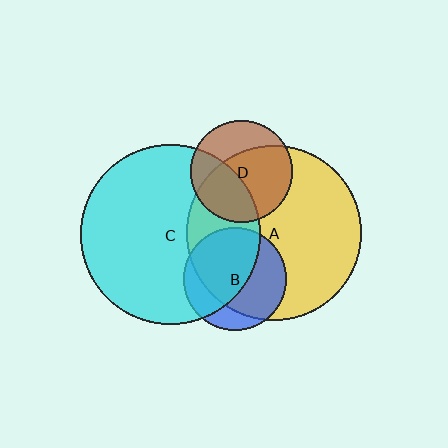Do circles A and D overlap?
Yes.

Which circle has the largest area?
Circle C (cyan).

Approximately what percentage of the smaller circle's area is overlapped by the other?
Approximately 65%.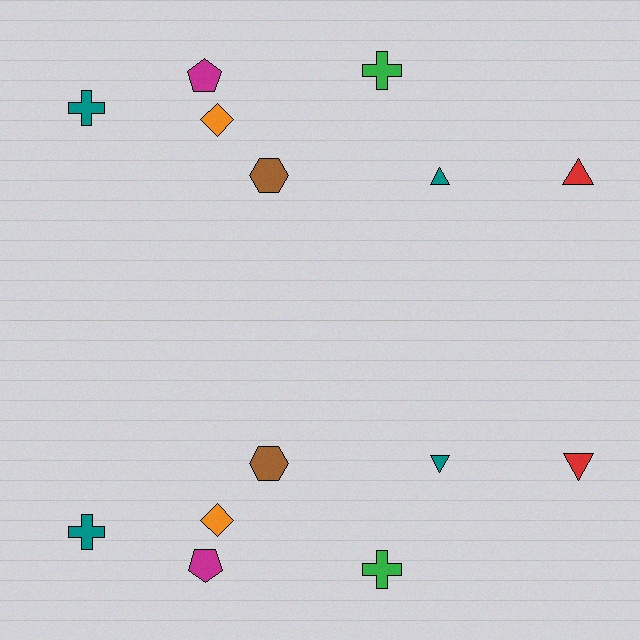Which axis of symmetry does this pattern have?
The pattern has a horizontal axis of symmetry running through the center of the image.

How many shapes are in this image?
There are 14 shapes in this image.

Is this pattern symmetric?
Yes, this pattern has bilateral (reflection) symmetry.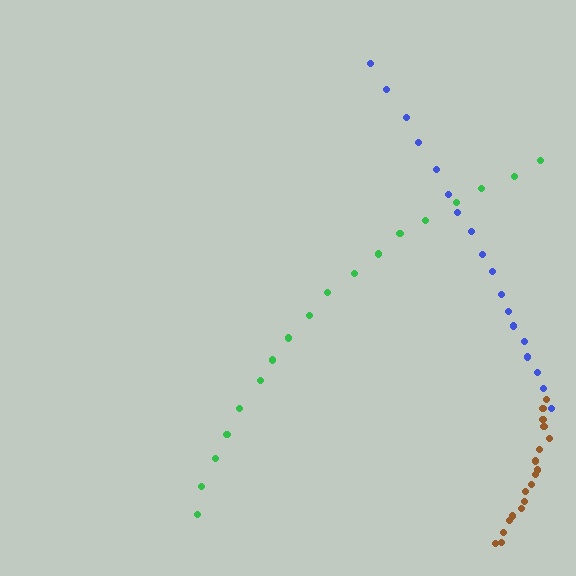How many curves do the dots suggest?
There are 3 distinct paths.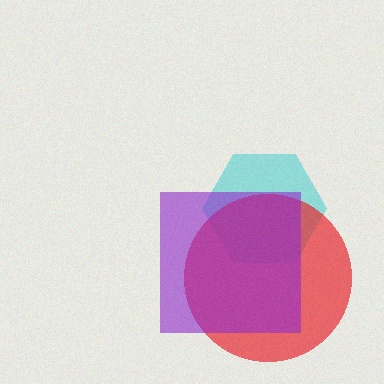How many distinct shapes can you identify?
There are 3 distinct shapes: a cyan hexagon, a red circle, a purple square.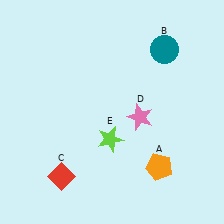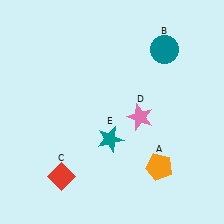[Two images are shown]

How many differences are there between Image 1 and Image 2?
There is 1 difference between the two images.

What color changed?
The star (E) changed from lime in Image 1 to teal in Image 2.